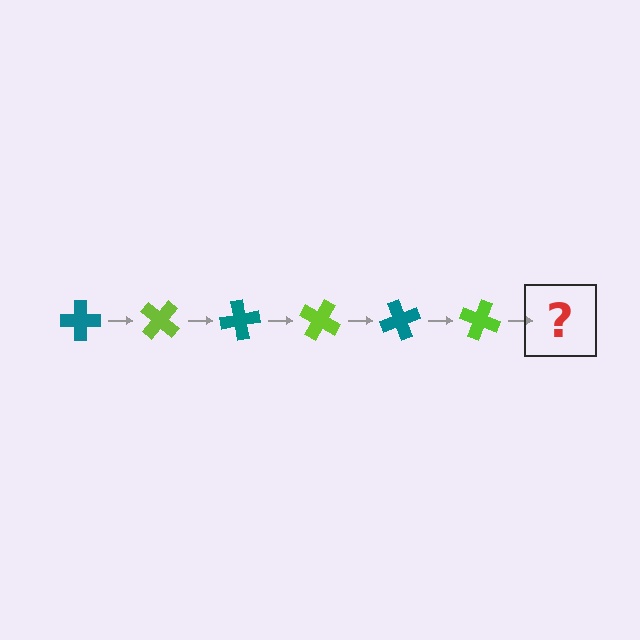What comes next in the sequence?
The next element should be a teal cross, rotated 240 degrees from the start.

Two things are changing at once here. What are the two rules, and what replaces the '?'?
The two rules are that it rotates 40 degrees each step and the color cycles through teal and lime. The '?' should be a teal cross, rotated 240 degrees from the start.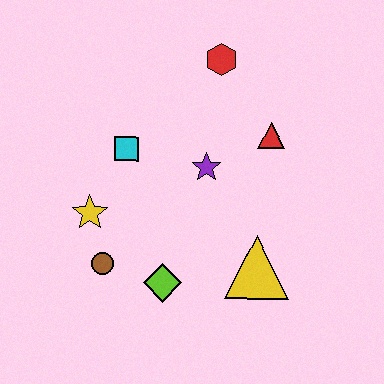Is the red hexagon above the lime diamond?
Yes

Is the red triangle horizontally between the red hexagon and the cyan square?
No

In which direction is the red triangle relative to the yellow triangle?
The red triangle is above the yellow triangle.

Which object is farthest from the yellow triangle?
The red hexagon is farthest from the yellow triangle.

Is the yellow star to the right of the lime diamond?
No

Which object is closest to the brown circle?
The yellow star is closest to the brown circle.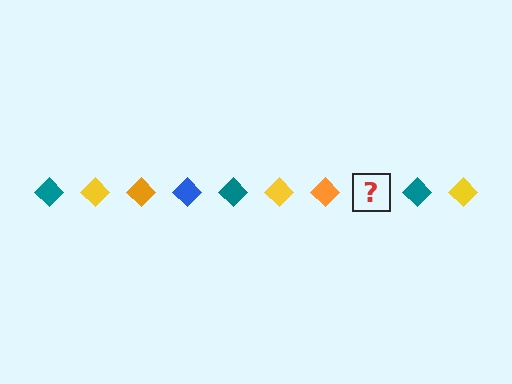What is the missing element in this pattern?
The missing element is a blue diamond.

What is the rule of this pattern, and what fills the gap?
The rule is that the pattern cycles through teal, yellow, orange, blue diamonds. The gap should be filled with a blue diamond.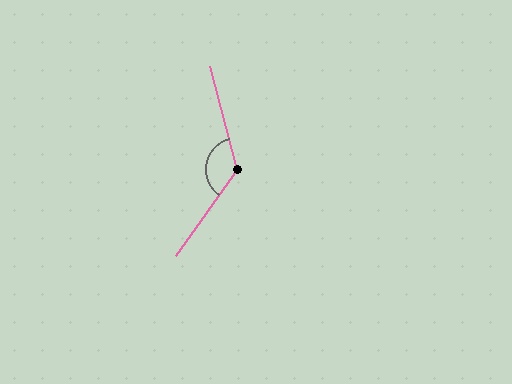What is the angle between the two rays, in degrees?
Approximately 130 degrees.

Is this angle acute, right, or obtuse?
It is obtuse.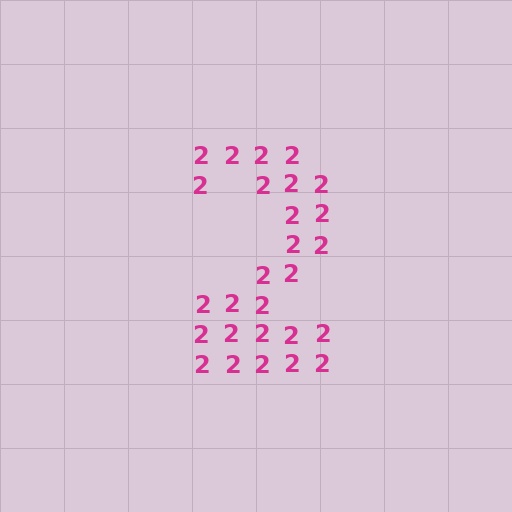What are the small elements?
The small elements are digit 2's.